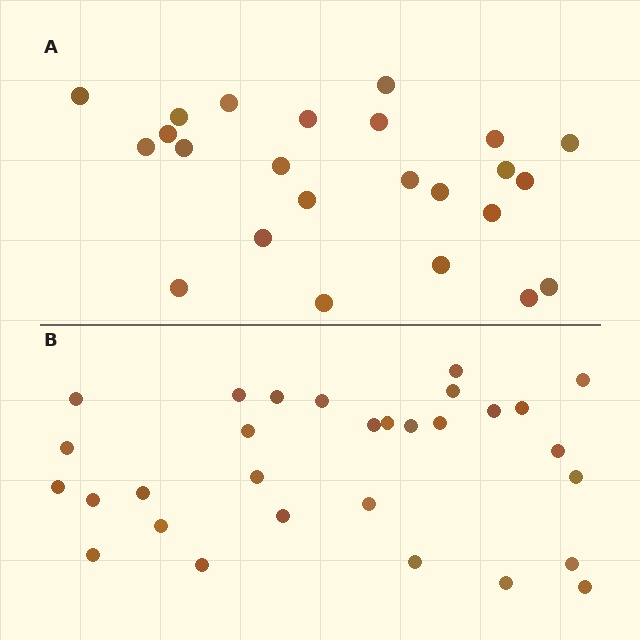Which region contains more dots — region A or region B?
Region B (the bottom region) has more dots.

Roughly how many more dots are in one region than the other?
Region B has about 6 more dots than region A.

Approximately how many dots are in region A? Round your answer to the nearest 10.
About 20 dots. (The exact count is 24, which rounds to 20.)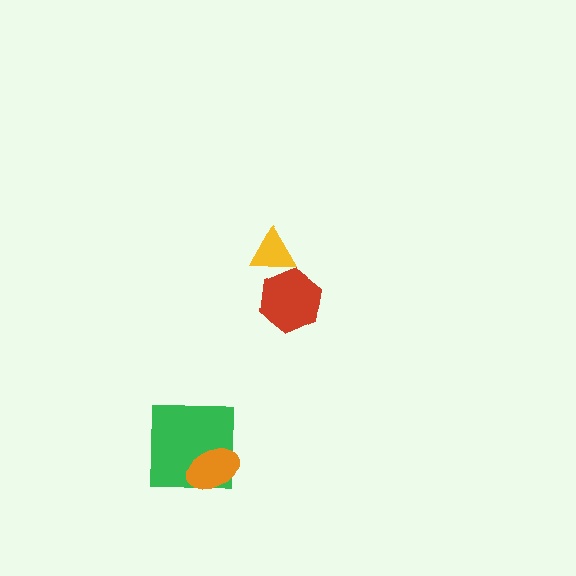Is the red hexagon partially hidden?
No, no other shape covers it.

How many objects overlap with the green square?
1 object overlaps with the green square.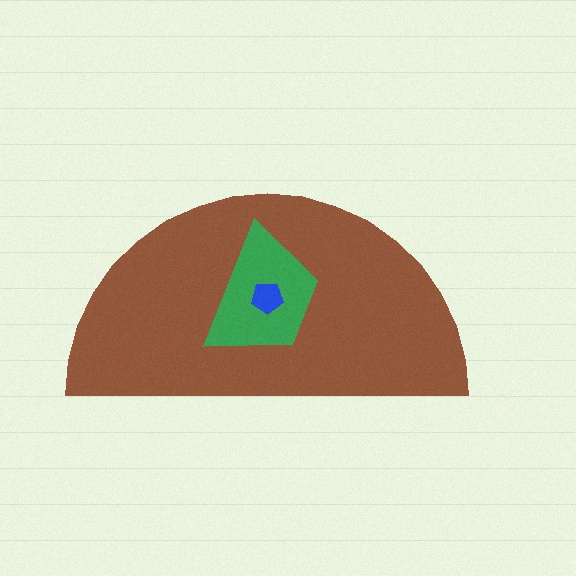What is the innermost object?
The blue pentagon.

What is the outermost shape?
The brown semicircle.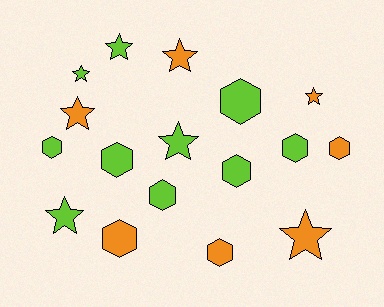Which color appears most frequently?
Lime, with 10 objects.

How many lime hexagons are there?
There are 6 lime hexagons.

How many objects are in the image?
There are 17 objects.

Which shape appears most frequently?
Hexagon, with 9 objects.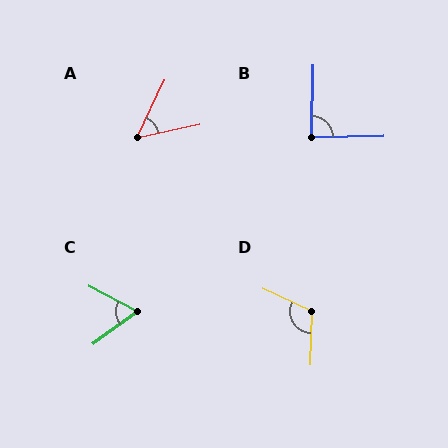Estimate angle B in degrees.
Approximately 87 degrees.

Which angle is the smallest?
A, at approximately 52 degrees.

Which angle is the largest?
D, at approximately 114 degrees.